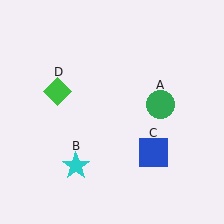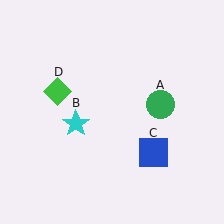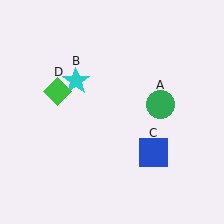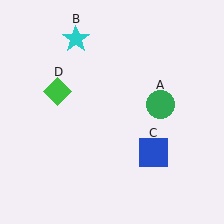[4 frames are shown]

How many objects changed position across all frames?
1 object changed position: cyan star (object B).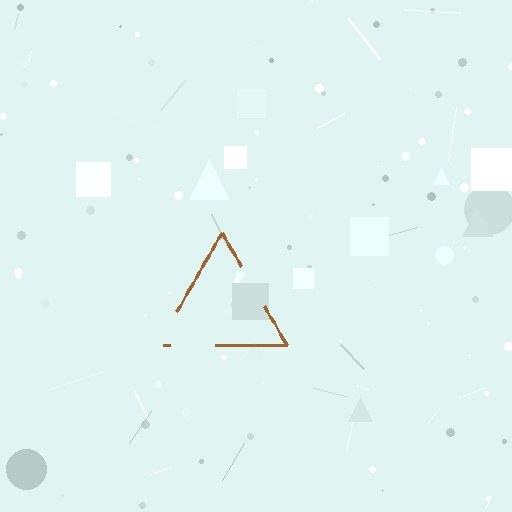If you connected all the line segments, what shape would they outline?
They would outline a triangle.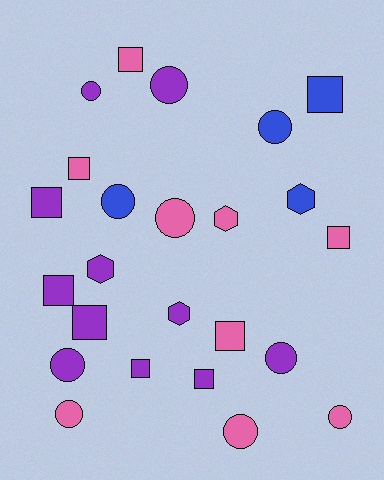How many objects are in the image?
There are 24 objects.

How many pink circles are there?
There are 4 pink circles.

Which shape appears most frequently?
Circle, with 10 objects.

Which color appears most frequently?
Purple, with 11 objects.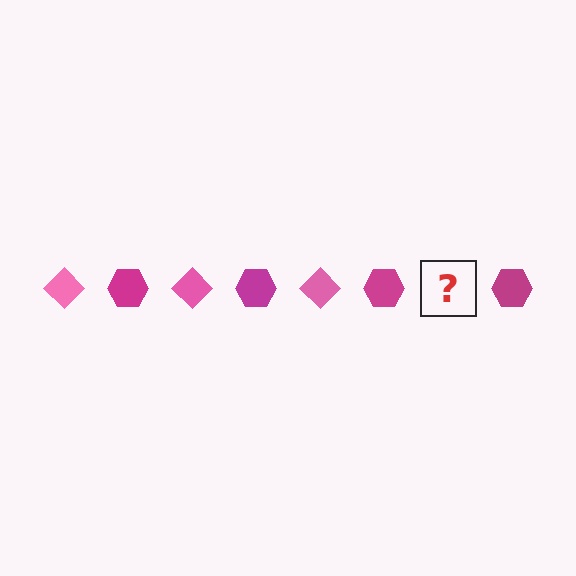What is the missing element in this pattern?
The missing element is a pink diamond.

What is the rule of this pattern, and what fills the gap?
The rule is that the pattern alternates between pink diamond and magenta hexagon. The gap should be filled with a pink diamond.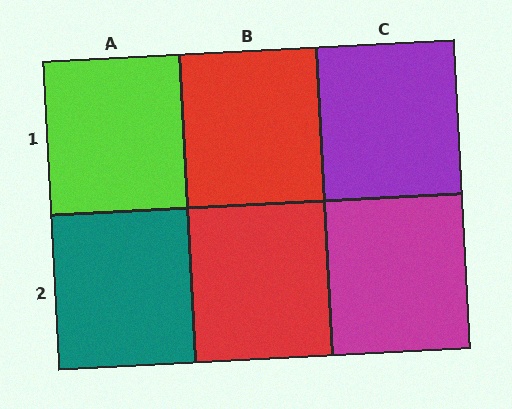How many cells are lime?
1 cell is lime.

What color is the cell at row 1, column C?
Purple.